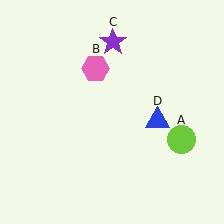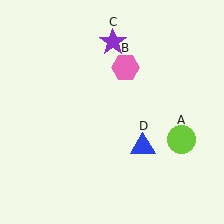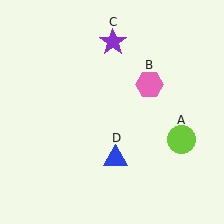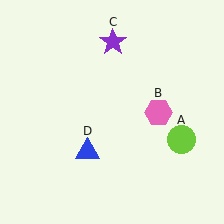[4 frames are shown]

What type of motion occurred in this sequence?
The pink hexagon (object B), blue triangle (object D) rotated clockwise around the center of the scene.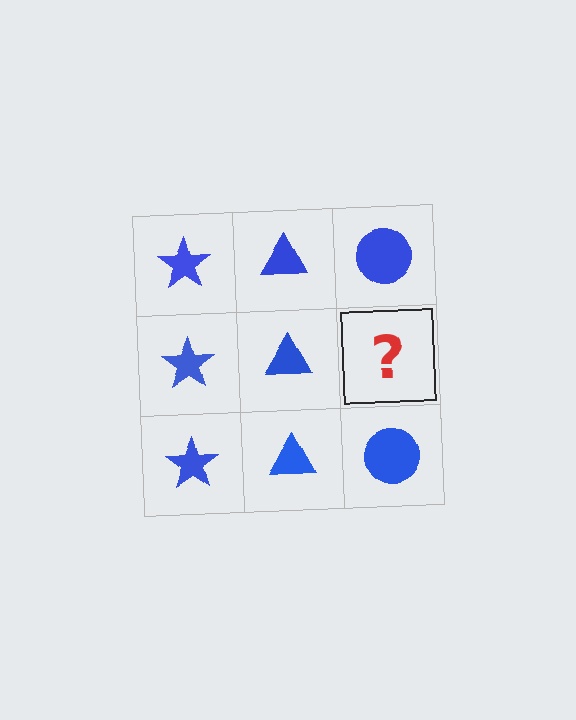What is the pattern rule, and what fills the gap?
The rule is that each column has a consistent shape. The gap should be filled with a blue circle.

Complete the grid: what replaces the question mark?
The question mark should be replaced with a blue circle.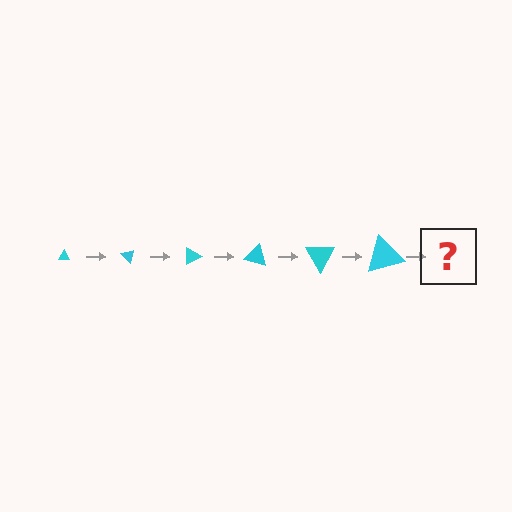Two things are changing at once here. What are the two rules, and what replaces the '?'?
The two rules are that the triangle grows larger each step and it rotates 45 degrees each step. The '?' should be a triangle, larger than the previous one and rotated 270 degrees from the start.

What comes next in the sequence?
The next element should be a triangle, larger than the previous one and rotated 270 degrees from the start.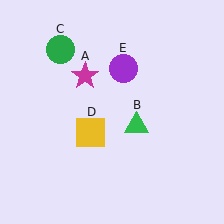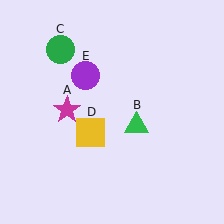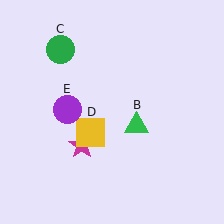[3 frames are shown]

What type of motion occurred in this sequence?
The magenta star (object A), purple circle (object E) rotated counterclockwise around the center of the scene.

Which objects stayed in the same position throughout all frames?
Green triangle (object B) and green circle (object C) and yellow square (object D) remained stationary.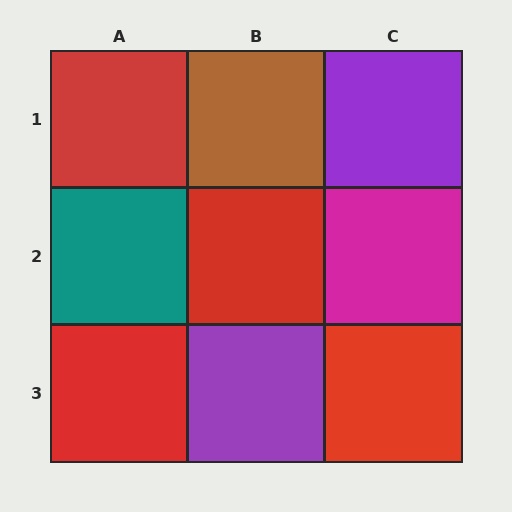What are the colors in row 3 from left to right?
Red, purple, red.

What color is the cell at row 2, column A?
Teal.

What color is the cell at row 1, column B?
Brown.